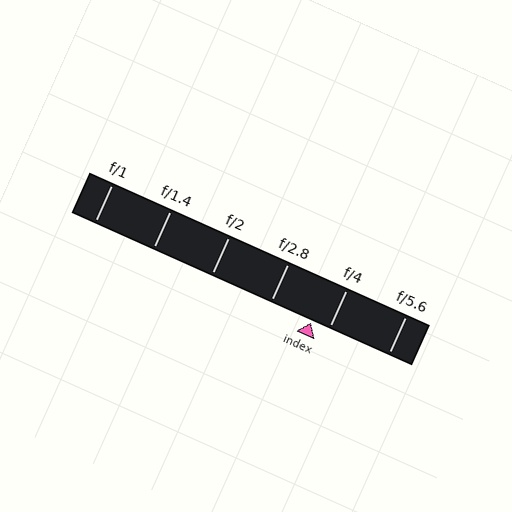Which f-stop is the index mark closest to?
The index mark is closest to f/4.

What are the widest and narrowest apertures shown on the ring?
The widest aperture shown is f/1 and the narrowest is f/5.6.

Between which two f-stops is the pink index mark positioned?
The index mark is between f/2.8 and f/4.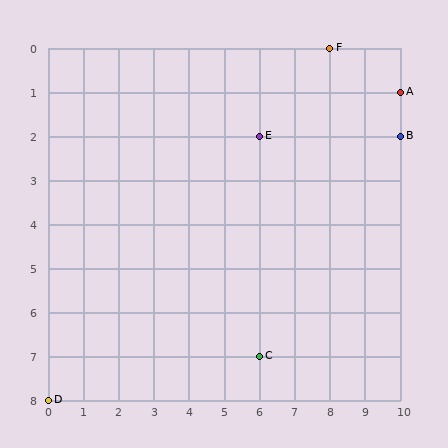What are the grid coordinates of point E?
Point E is at grid coordinates (6, 2).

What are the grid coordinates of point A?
Point A is at grid coordinates (10, 1).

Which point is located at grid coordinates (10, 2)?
Point B is at (10, 2).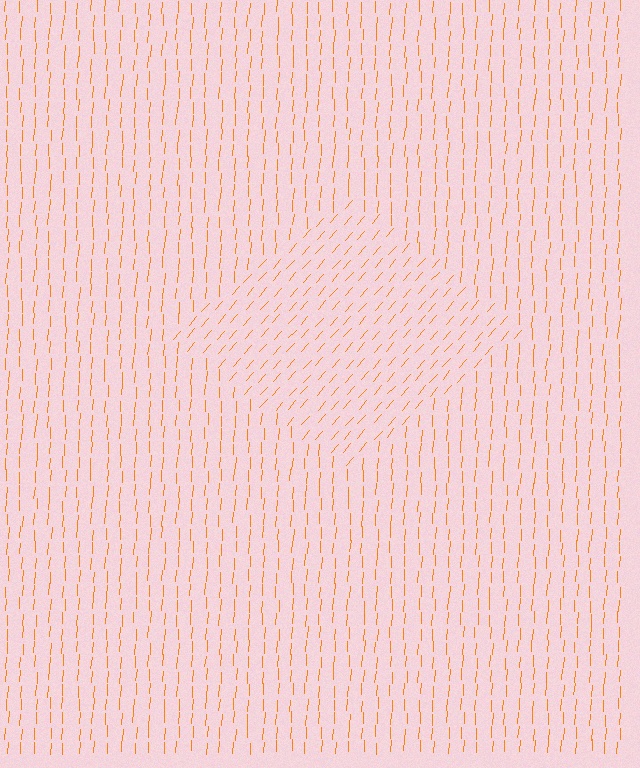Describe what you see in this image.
The image is filled with small orange line segments. A diamond region in the image has lines oriented differently from the surrounding lines, creating a visible texture boundary.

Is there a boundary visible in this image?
Yes, there is a texture boundary formed by a change in line orientation.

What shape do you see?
I see a diamond.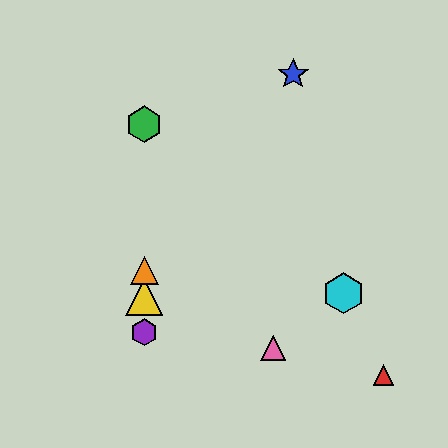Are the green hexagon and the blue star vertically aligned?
No, the green hexagon is at x≈144 and the blue star is at x≈293.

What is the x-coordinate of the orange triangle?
The orange triangle is at x≈144.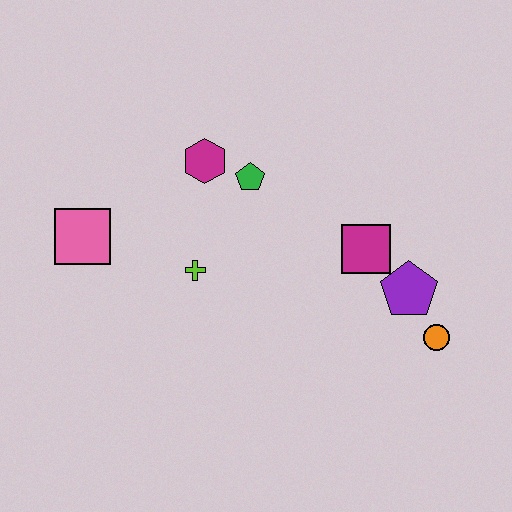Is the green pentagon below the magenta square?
No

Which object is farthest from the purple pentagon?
The pink square is farthest from the purple pentagon.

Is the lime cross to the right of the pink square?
Yes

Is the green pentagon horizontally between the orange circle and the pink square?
Yes